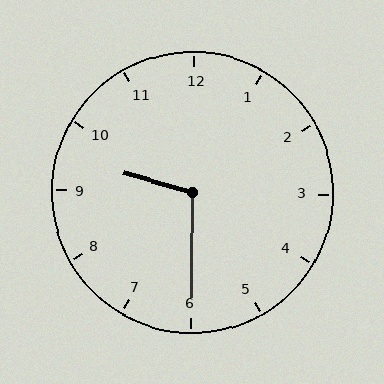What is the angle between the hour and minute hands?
Approximately 105 degrees.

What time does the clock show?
9:30.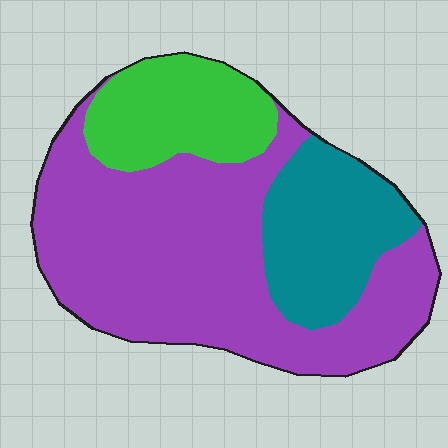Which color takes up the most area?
Purple, at roughly 60%.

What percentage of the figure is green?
Green takes up about one fifth (1/5) of the figure.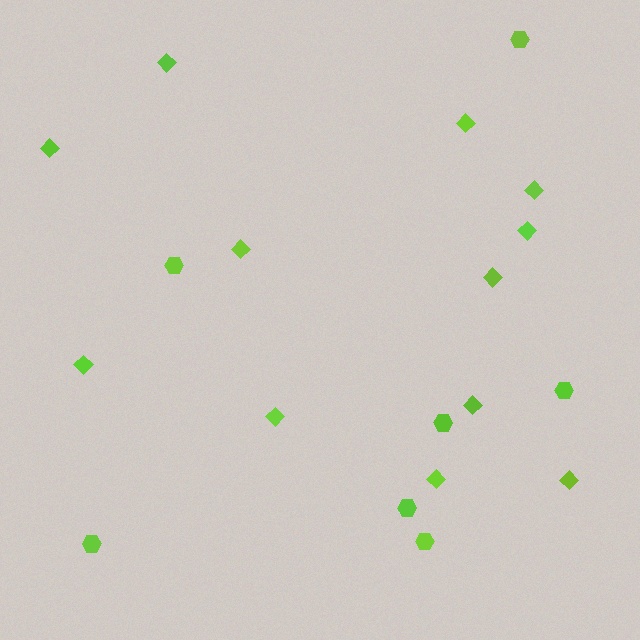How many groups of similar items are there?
There are 2 groups: one group of hexagons (7) and one group of diamonds (12).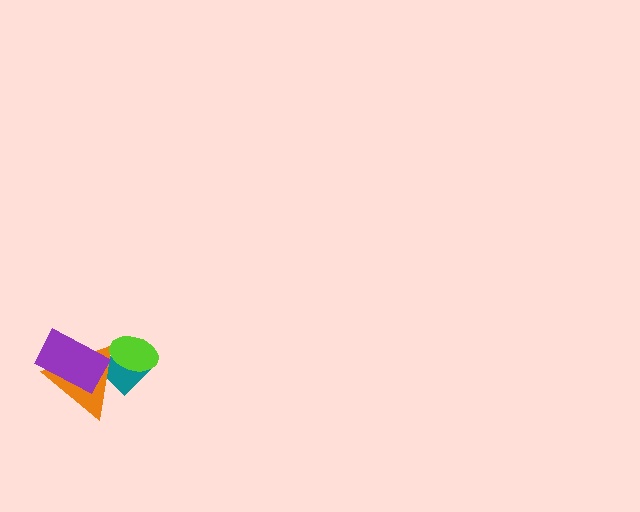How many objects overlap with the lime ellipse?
2 objects overlap with the lime ellipse.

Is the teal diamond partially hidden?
Yes, it is partially covered by another shape.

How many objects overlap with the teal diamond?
3 objects overlap with the teal diamond.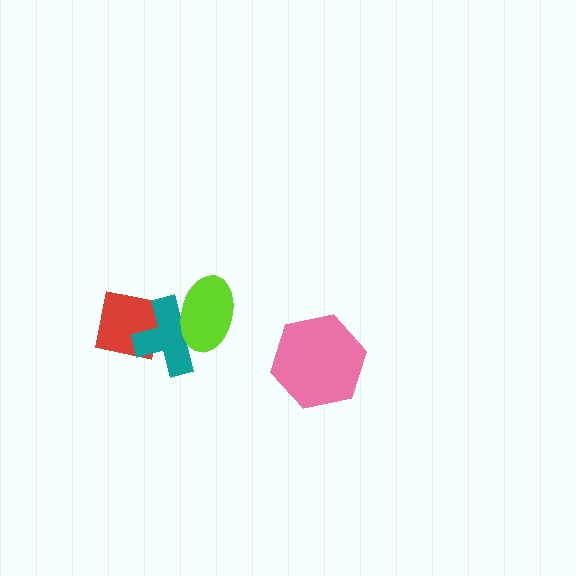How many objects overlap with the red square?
1 object overlaps with the red square.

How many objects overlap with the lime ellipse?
1 object overlaps with the lime ellipse.